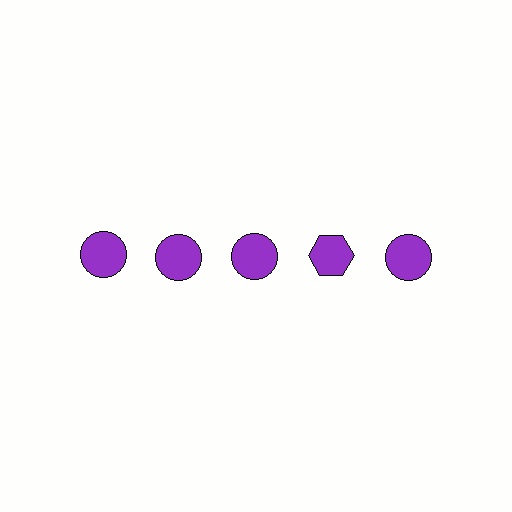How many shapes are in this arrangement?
There are 5 shapes arranged in a grid pattern.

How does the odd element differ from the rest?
It has a different shape: hexagon instead of circle.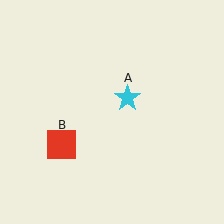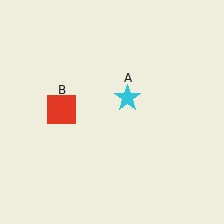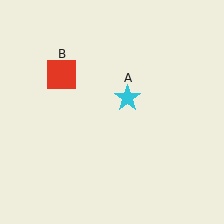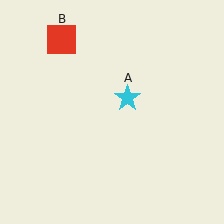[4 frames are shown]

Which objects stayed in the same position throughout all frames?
Cyan star (object A) remained stationary.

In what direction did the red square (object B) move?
The red square (object B) moved up.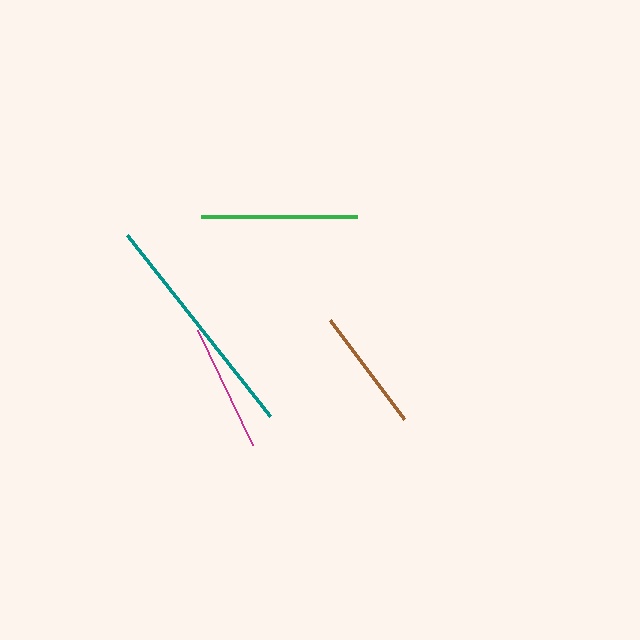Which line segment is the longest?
The teal line is the longest at approximately 231 pixels.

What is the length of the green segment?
The green segment is approximately 156 pixels long.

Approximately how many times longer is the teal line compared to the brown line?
The teal line is approximately 1.9 times the length of the brown line.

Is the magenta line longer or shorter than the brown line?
The magenta line is longer than the brown line.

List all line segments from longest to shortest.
From longest to shortest: teal, green, magenta, brown.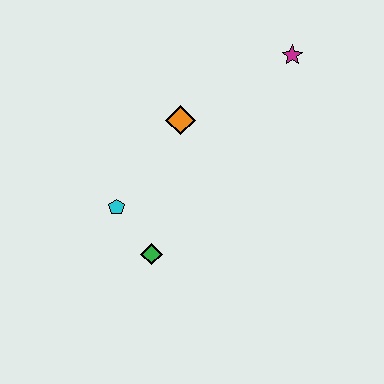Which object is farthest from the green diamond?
The magenta star is farthest from the green diamond.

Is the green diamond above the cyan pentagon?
No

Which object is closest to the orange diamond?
The cyan pentagon is closest to the orange diamond.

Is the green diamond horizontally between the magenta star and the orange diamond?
No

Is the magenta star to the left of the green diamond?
No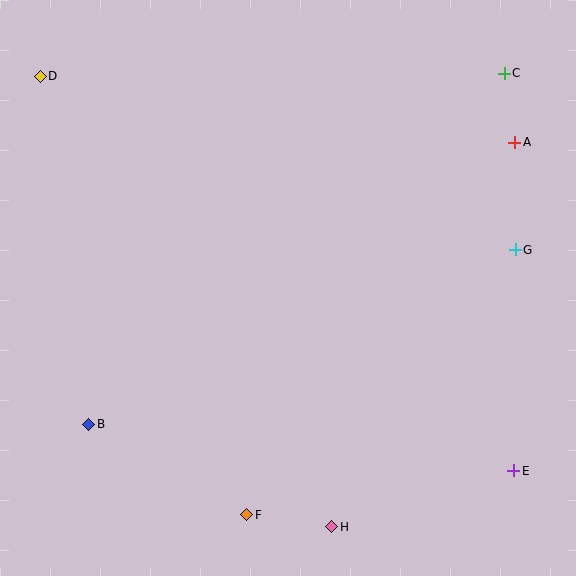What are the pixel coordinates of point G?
Point G is at (515, 250).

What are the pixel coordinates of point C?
Point C is at (504, 73).